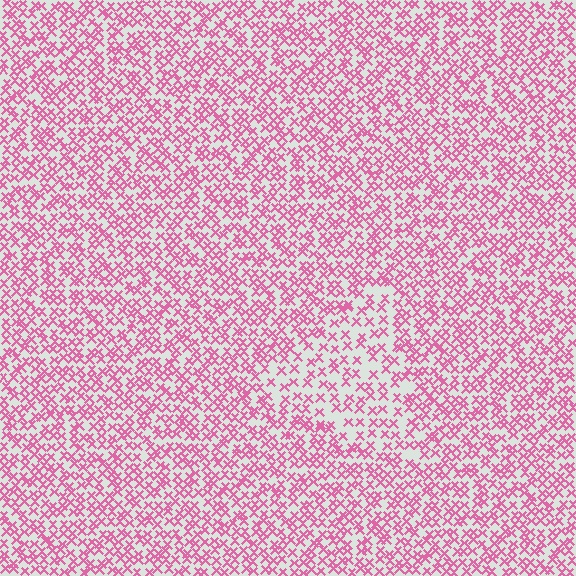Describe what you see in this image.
The image contains small pink elements arranged at two different densities. A triangle-shaped region is visible where the elements are less densely packed than the surrounding area.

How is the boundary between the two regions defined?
The boundary is defined by a change in element density (approximately 1.7x ratio). All elements are the same color, size, and shape.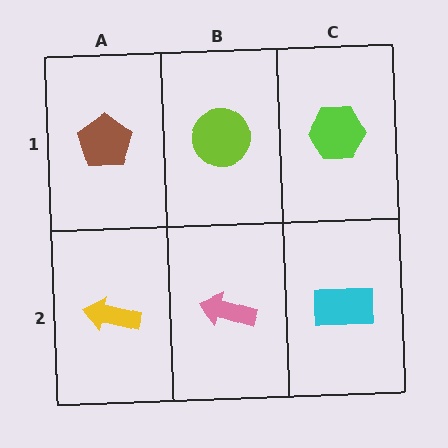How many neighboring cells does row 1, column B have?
3.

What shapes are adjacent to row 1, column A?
A yellow arrow (row 2, column A), a lime circle (row 1, column B).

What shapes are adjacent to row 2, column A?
A brown pentagon (row 1, column A), a pink arrow (row 2, column B).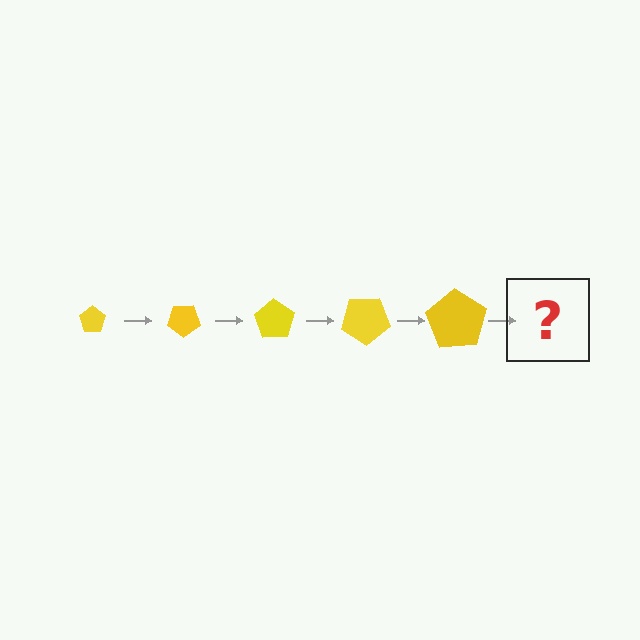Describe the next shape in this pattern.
It should be a pentagon, larger than the previous one and rotated 175 degrees from the start.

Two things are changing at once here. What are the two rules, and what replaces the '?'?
The two rules are that the pentagon grows larger each step and it rotates 35 degrees each step. The '?' should be a pentagon, larger than the previous one and rotated 175 degrees from the start.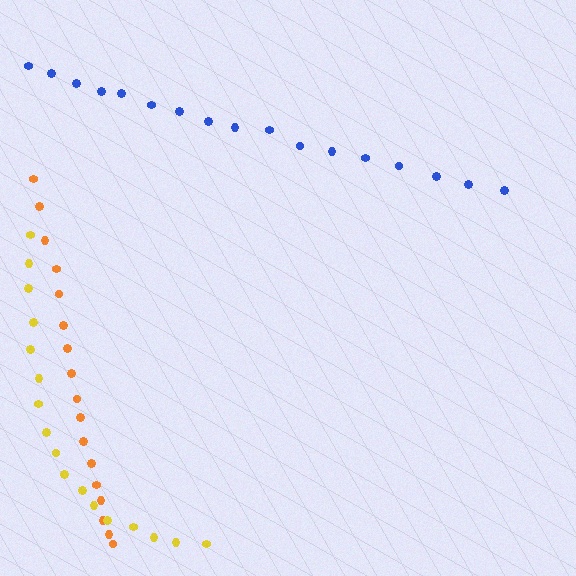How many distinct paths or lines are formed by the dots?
There are 3 distinct paths.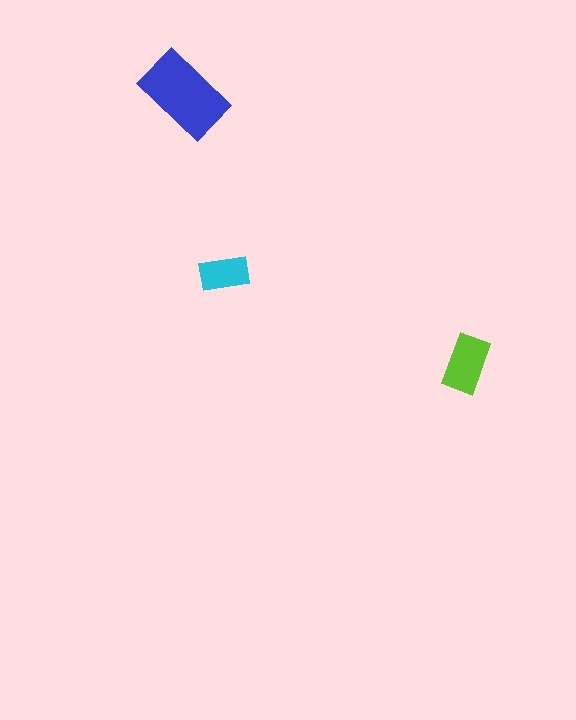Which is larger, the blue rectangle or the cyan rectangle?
The blue one.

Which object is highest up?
The blue rectangle is topmost.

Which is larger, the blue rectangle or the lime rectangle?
The blue one.